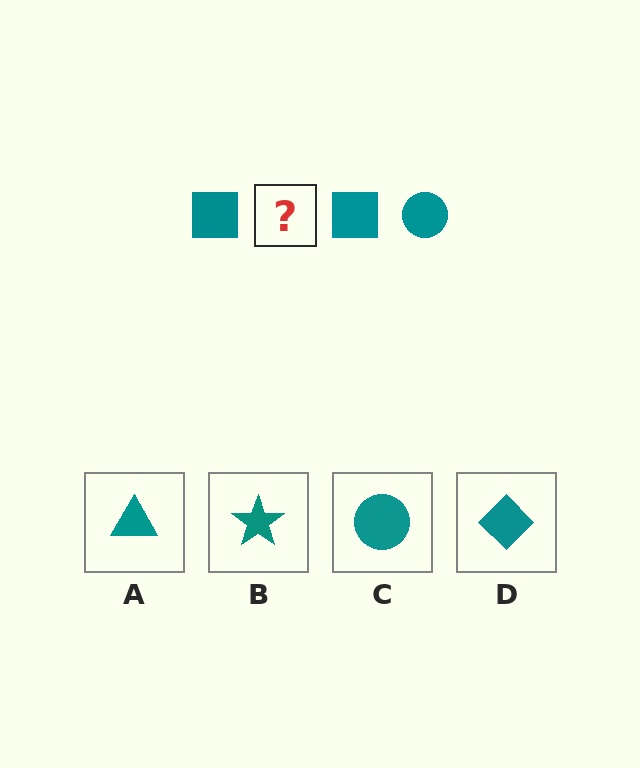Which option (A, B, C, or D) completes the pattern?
C.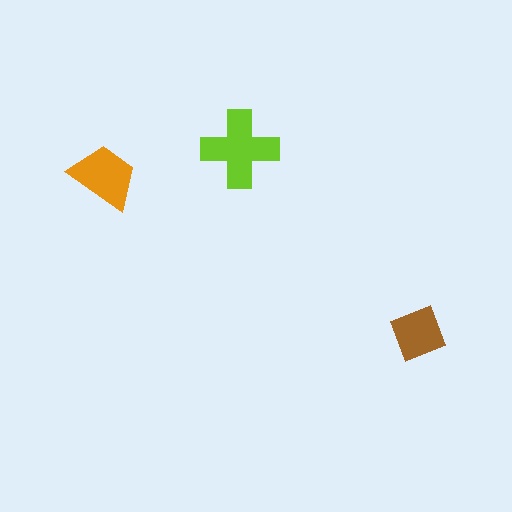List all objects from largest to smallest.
The lime cross, the orange trapezoid, the brown diamond.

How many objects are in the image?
There are 3 objects in the image.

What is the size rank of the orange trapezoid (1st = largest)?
2nd.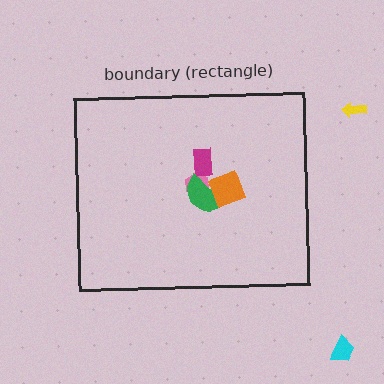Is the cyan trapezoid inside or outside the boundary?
Outside.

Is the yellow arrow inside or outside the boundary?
Outside.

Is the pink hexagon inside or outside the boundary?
Inside.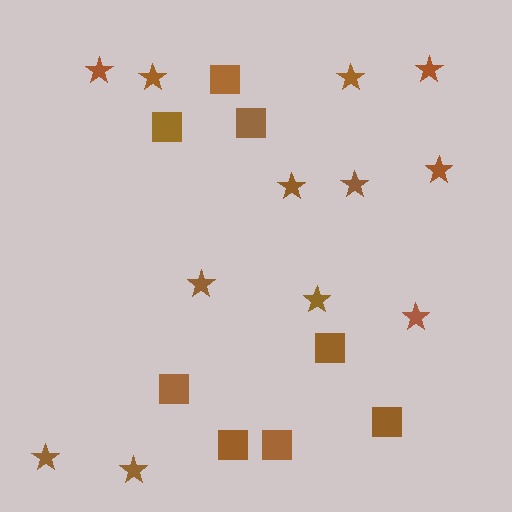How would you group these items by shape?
There are 2 groups: one group of squares (8) and one group of stars (12).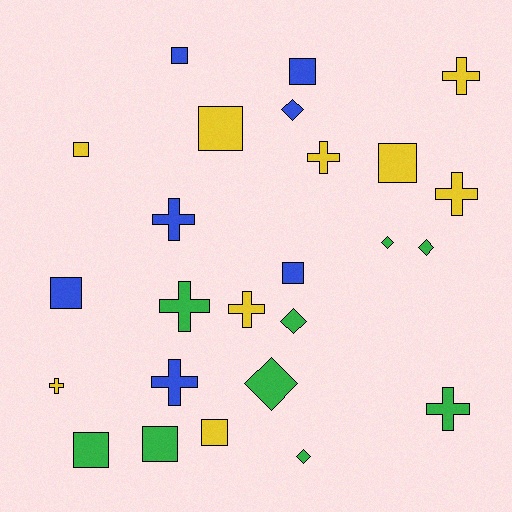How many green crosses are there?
There are 2 green crosses.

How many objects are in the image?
There are 25 objects.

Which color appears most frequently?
Yellow, with 9 objects.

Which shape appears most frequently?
Square, with 10 objects.